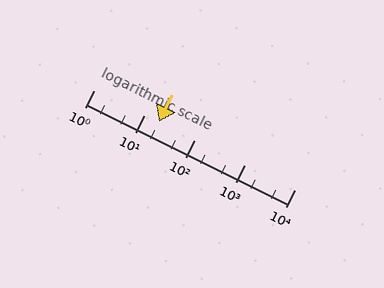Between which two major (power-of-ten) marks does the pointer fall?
The pointer is between 10 and 100.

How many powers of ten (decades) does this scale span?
The scale spans 4 decades, from 1 to 10000.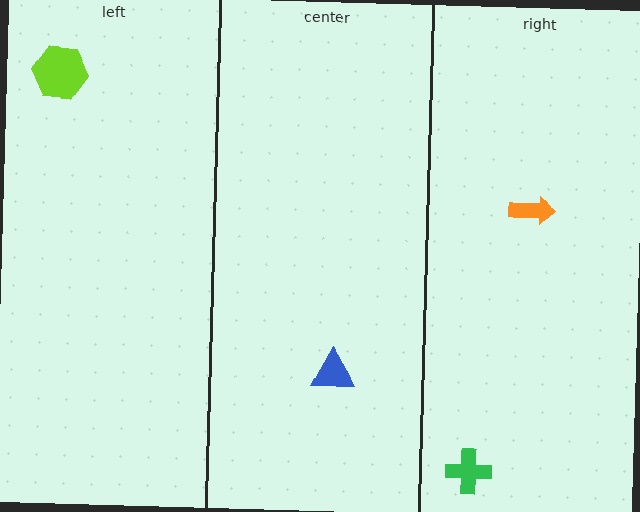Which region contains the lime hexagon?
The left region.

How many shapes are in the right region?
2.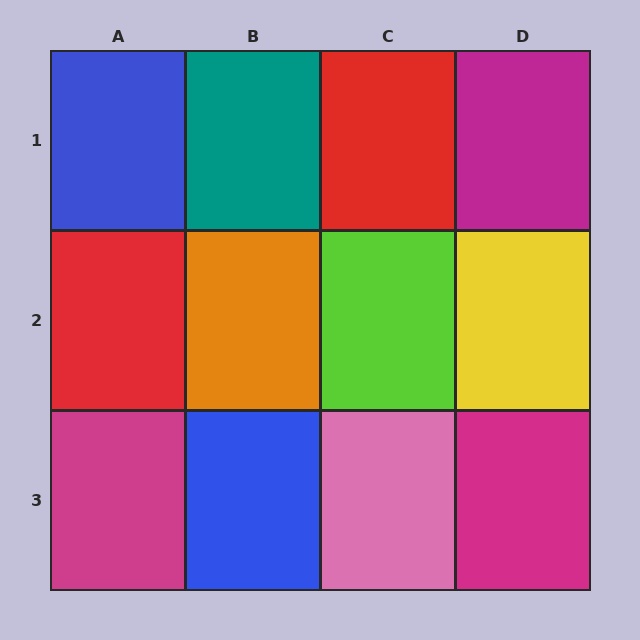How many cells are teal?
1 cell is teal.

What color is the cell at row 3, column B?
Blue.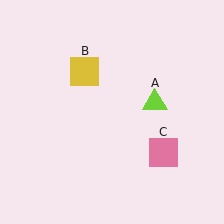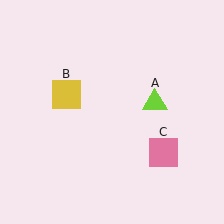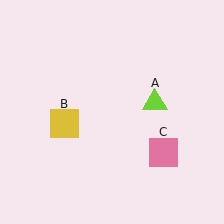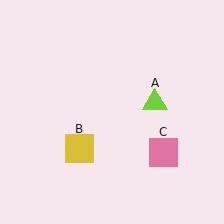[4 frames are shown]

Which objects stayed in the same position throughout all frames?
Lime triangle (object A) and pink square (object C) remained stationary.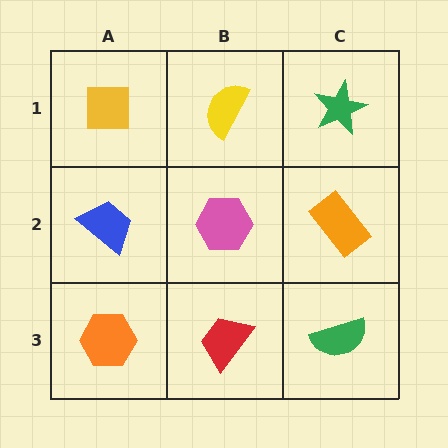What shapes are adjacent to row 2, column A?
A yellow square (row 1, column A), an orange hexagon (row 3, column A), a pink hexagon (row 2, column B).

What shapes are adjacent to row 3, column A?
A blue trapezoid (row 2, column A), a red trapezoid (row 3, column B).